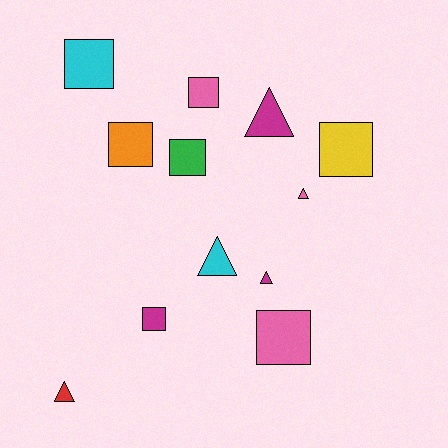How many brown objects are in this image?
There are no brown objects.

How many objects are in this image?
There are 12 objects.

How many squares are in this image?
There are 7 squares.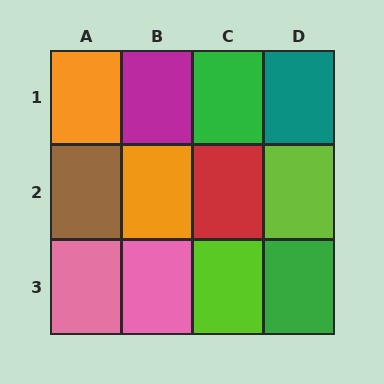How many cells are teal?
1 cell is teal.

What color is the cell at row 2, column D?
Lime.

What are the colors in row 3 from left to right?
Pink, pink, lime, green.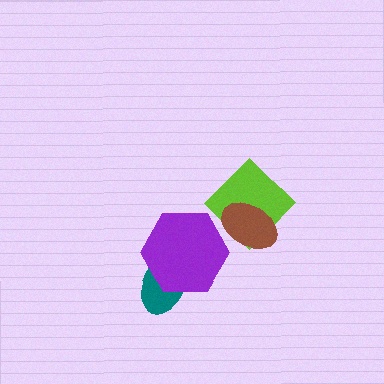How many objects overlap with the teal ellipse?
1 object overlaps with the teal ellipse.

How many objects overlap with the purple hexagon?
1 object overlaps with the purple hexagon.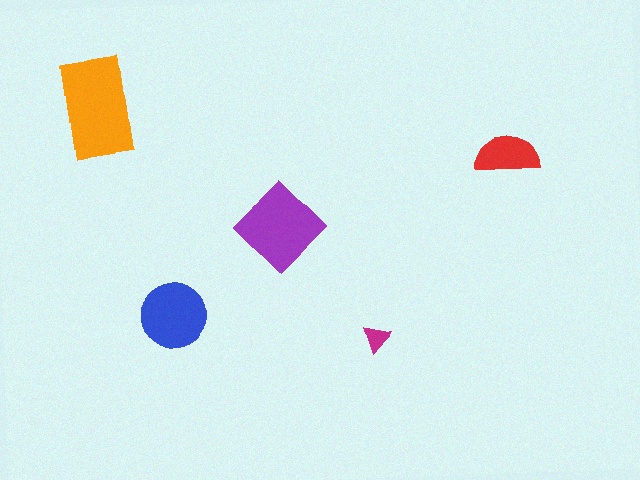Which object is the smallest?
The magenta triangle.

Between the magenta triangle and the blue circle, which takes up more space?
The blue circle.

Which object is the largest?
The orange rectangle.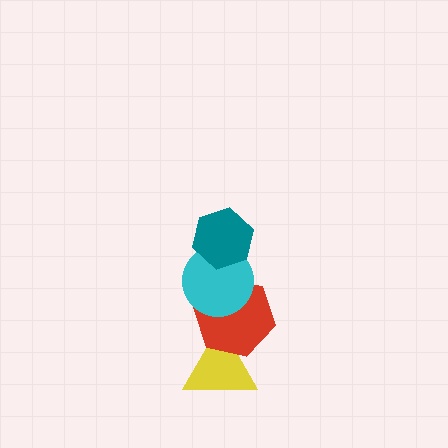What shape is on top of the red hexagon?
The cyan circle is on top of the red hexagon.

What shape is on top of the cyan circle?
The teal hexagon is on top of the cyan circle.